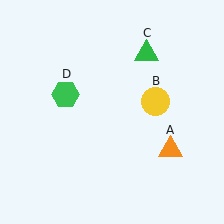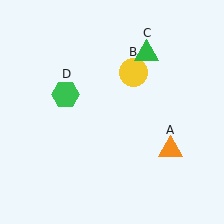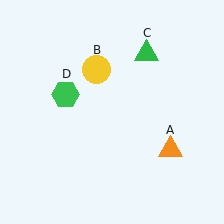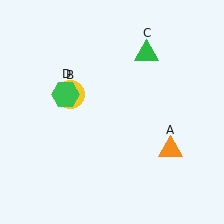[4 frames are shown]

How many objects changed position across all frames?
1 object changed position: yellow circle (object B).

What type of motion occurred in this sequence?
The yellow circle (object B) rotated counterclockwise around the center of the scene.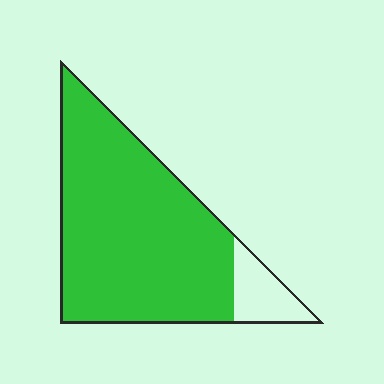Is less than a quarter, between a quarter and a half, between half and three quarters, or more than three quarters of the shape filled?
More than three quarters.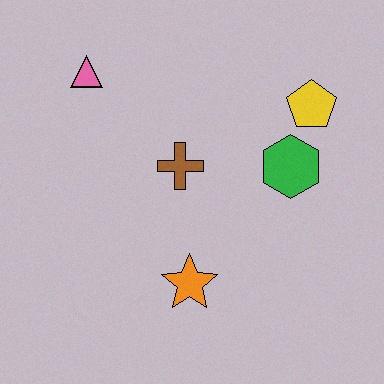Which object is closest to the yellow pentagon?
The green hexagon is closest to the yellow pentagon.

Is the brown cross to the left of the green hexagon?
Yes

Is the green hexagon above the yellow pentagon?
No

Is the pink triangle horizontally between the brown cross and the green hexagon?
No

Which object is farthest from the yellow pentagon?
The pink triangle is farthest from the yellow pentagon.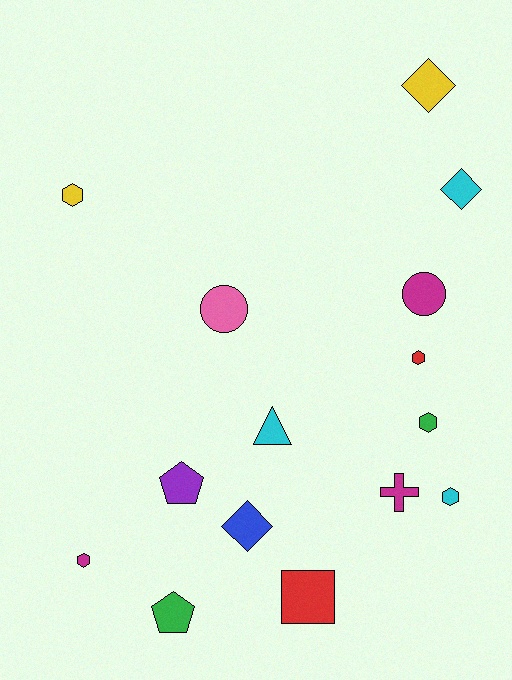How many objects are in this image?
There are 15 objects.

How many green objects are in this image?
There are 2 green objects.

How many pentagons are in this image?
There are 2 pentagons.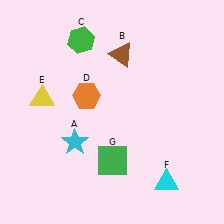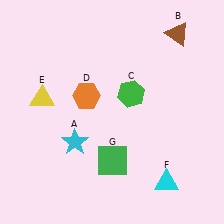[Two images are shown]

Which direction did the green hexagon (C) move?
The green hexagon (C) moved down.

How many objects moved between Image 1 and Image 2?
2 objects moved between the two images.